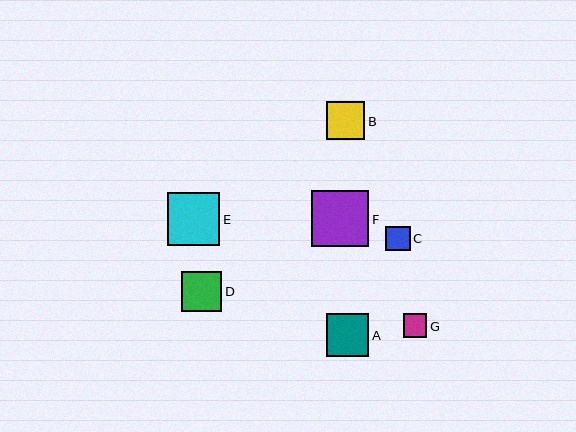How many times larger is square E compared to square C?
Square E is approximately 2.1 times the size of square C.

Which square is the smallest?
Square G is the smallest with a size of approximately 23 pixels.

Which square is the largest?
Square F is the largest with a size of approximately 57 pixels.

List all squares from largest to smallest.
From largest to smallest: F, E, A, D, B, C, G.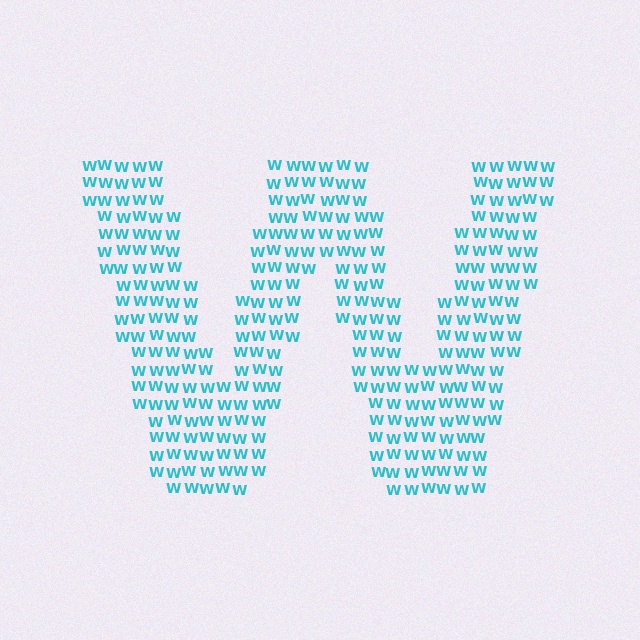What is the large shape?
The large shape is the letter W.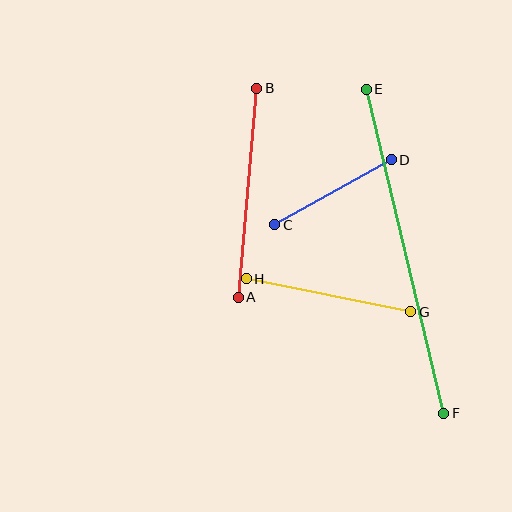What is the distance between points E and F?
The distance is approximately 334 pixels.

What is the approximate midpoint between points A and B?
The midpoint is at approximately (247, 193) pixels.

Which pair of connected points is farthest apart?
Points E and F are farthest apart.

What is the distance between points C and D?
The distance is approximately 133 pixels.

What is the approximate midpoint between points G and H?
The midpoint is at approximately (329, 295) pixels.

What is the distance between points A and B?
The distance is approximately 210 pixels.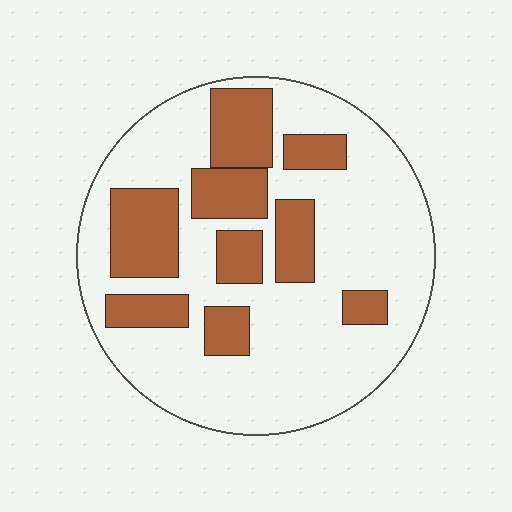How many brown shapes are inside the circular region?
9.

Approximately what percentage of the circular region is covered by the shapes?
Approximately 30%.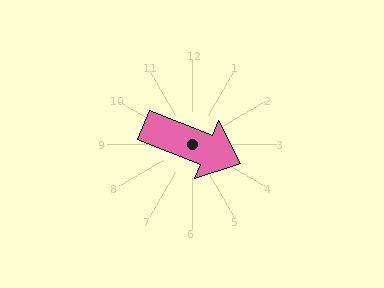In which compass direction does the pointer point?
East.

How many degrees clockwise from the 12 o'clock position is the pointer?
Approximately 112 degrees.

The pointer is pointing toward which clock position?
Roughly 4 o'clock.